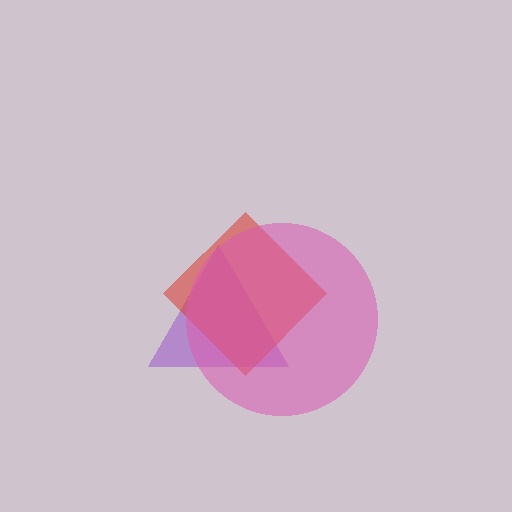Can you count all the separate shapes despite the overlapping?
Yes, there are 3 separate shapes.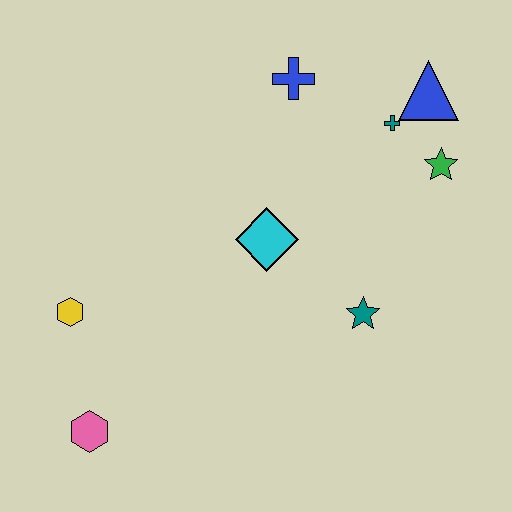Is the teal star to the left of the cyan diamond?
No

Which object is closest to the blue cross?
The teal cross is closest to the blue cross.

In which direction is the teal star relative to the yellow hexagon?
The teal star is to the right of the yellow hexagon.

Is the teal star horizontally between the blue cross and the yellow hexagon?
No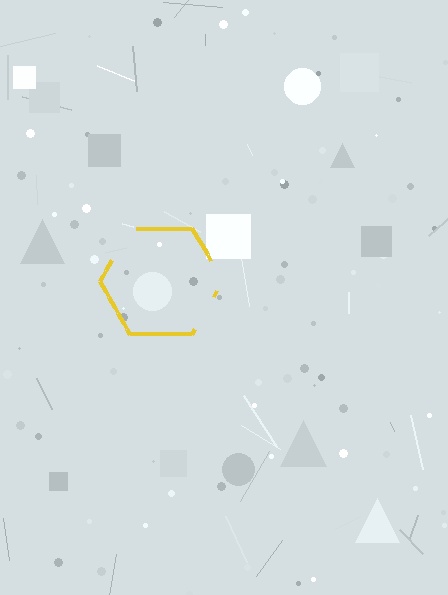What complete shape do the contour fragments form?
The contour fragments form a hexagon.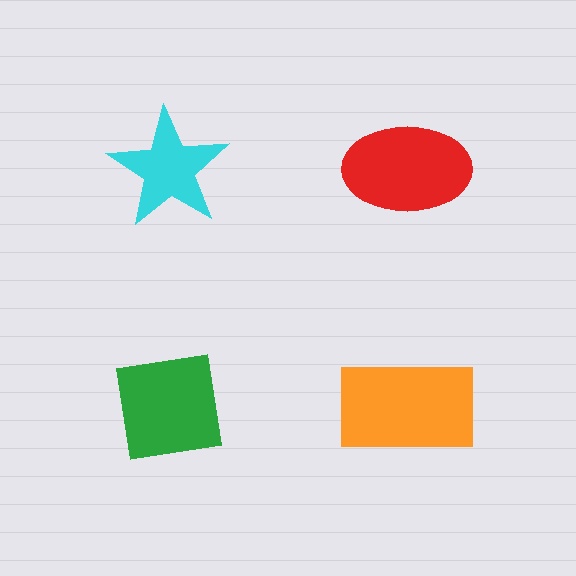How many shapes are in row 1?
2 shapes.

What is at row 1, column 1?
A cyan star.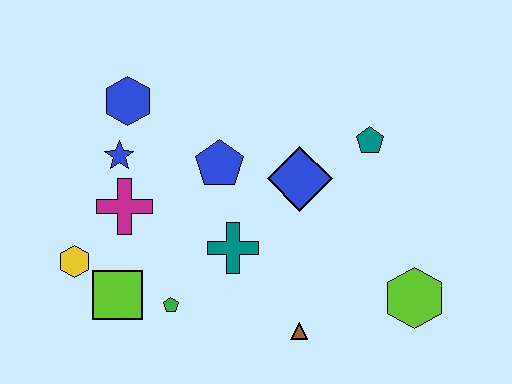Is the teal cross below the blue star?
Yes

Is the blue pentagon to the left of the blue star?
No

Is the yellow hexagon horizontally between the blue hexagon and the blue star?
No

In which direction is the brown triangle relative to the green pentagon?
The brown triangle is to the right of the green pentagon.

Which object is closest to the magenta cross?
The blue star is closest to the magenta cross.